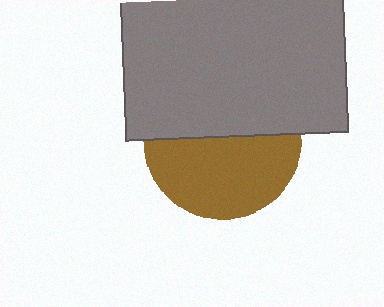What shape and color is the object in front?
The object in front is a gray rectangle.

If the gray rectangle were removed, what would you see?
You would see the complete brown circle.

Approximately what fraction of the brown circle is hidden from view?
Roughly 48% of the brown circle is hidden behind the gray rectangle.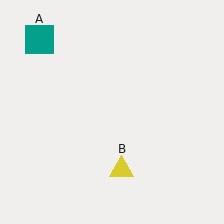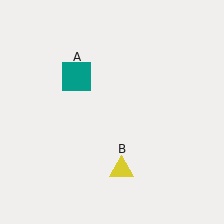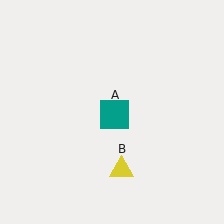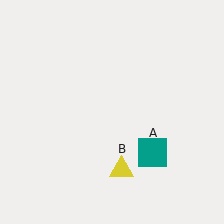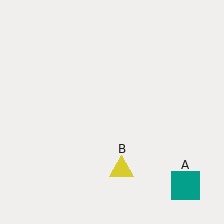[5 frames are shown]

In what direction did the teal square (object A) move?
The teal square (object A) moved down and to the right.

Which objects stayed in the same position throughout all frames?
Yellow triangle (object B) remained stationary.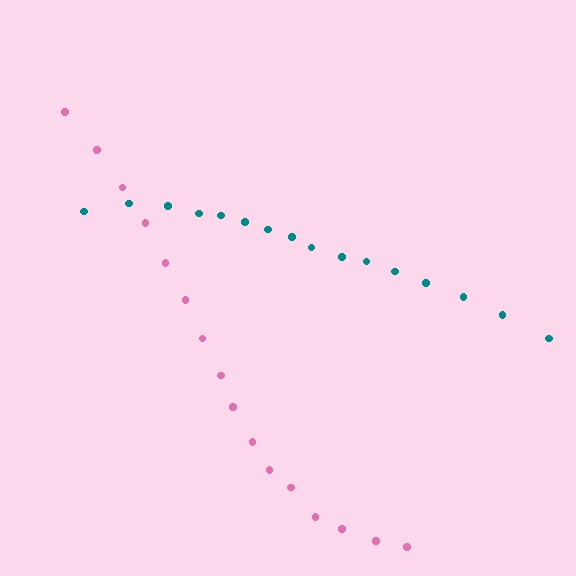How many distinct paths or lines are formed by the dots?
There are 2 distinct paths.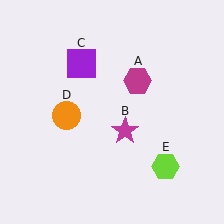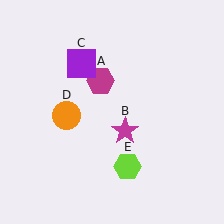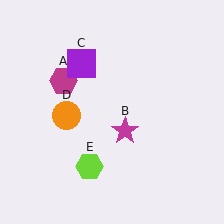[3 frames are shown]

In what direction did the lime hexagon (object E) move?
The lime hexagon (object E) moved left.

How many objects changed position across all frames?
2 objects changed position: magenta hexagon (object A), lime hexagon (object E).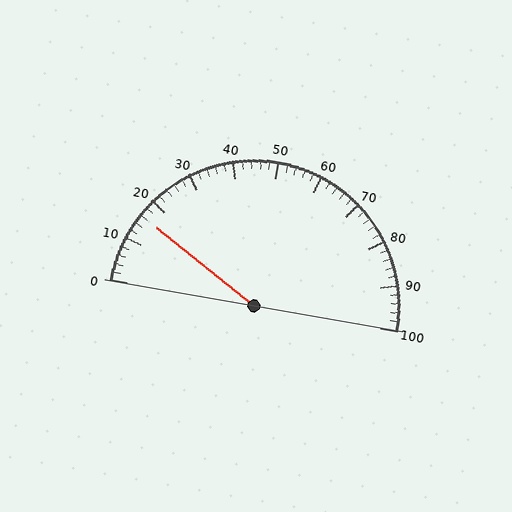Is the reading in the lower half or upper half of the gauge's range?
The reading is in the lower half of the range (0 to 100).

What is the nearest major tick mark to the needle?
The nearest major tick mark is 20.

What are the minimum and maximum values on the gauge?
The gauge ranges from 0 to 100.